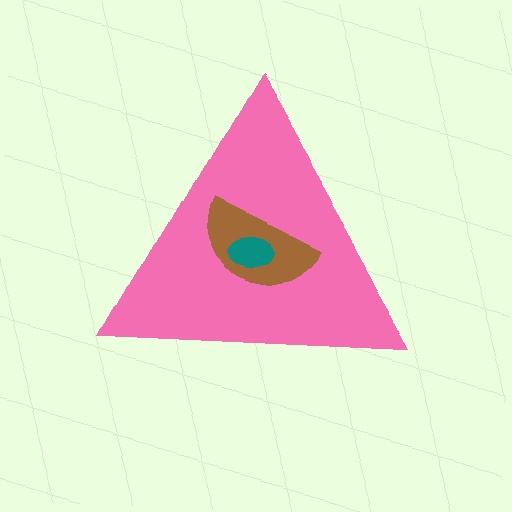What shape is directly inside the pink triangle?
The brown semicircle.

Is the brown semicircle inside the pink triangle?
Yes.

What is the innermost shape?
The teal ellipse.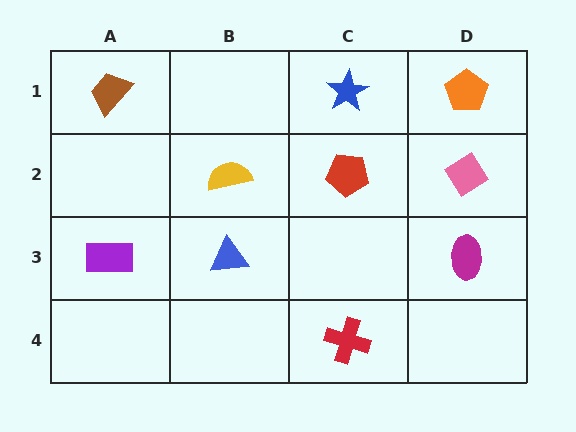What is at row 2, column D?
A pink diamond.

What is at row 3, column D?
A magenta ellipse.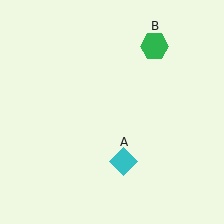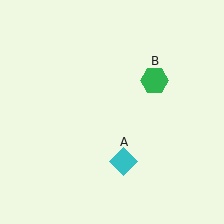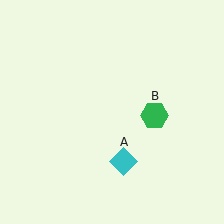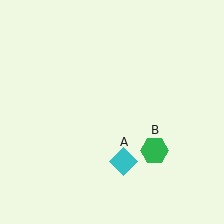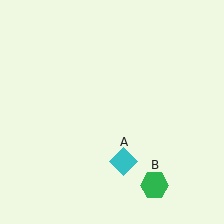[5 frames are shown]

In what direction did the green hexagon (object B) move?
The green hexagon (object B) moved down.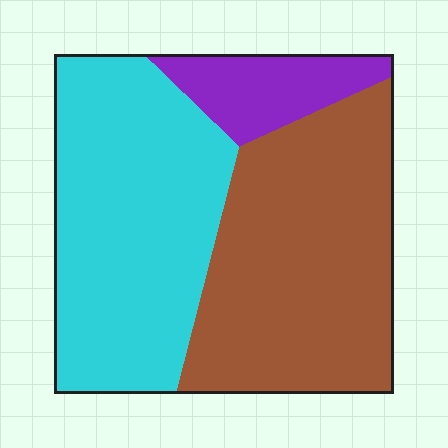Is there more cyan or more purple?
Cyan.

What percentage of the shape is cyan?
Cyan covers 44% of the shape.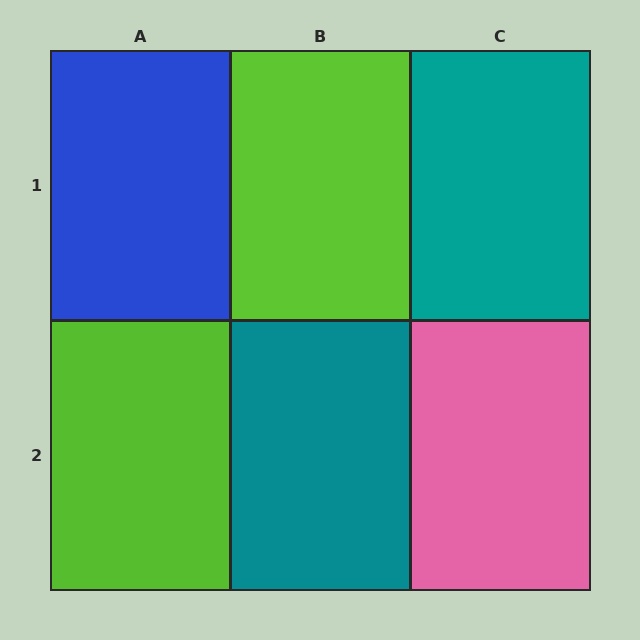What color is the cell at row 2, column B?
Teal.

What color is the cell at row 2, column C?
Pink.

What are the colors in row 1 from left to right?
Blue, lime, teal.